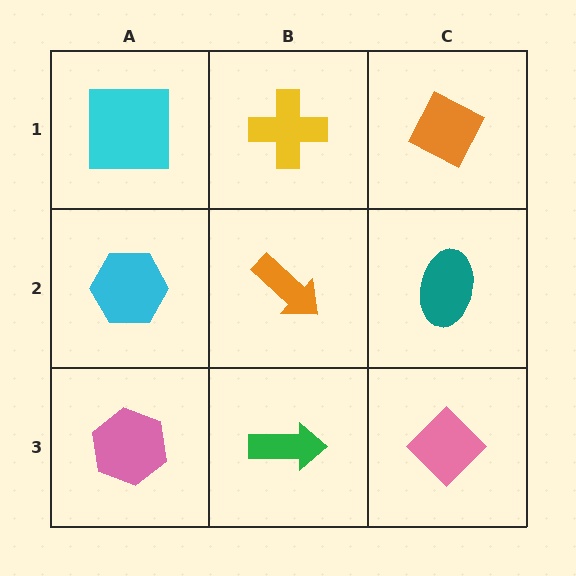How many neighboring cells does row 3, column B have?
3.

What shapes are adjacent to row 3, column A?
A cyan hexagon (row 2, column A), a green arrow (row 3, column B).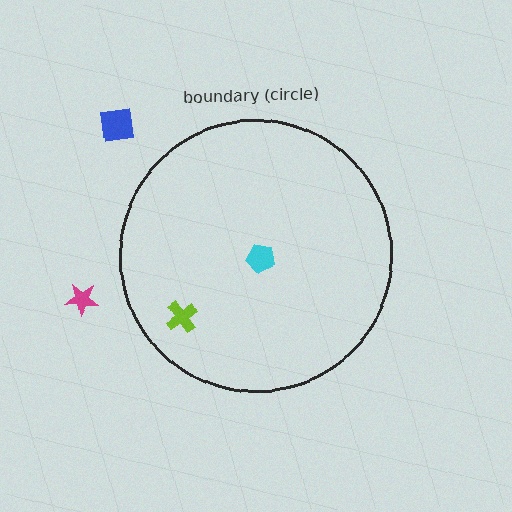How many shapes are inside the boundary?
2 inside, 2 outside.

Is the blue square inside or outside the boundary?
Outside.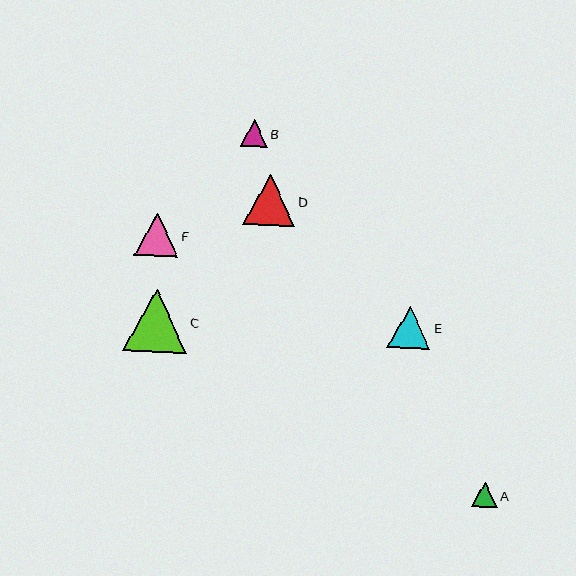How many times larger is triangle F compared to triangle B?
Triangle F is approximately 1.6 times the size of triangle B.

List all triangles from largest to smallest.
From largest to smallest: C, D, F, E, B, A.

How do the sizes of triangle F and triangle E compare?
Triangle F and triangle E are approximately the same size.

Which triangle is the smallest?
Triangle A is the smallest with a size of approximately 25 pixels.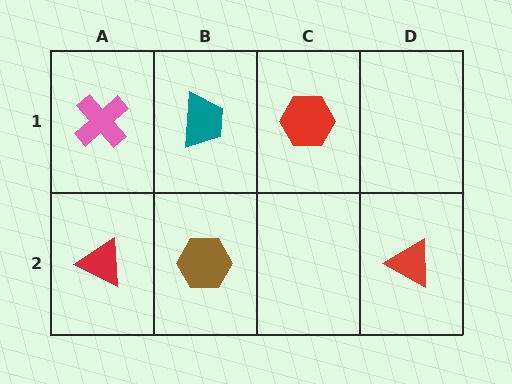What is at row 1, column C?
A red hexagon.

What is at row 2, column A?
A red triangle.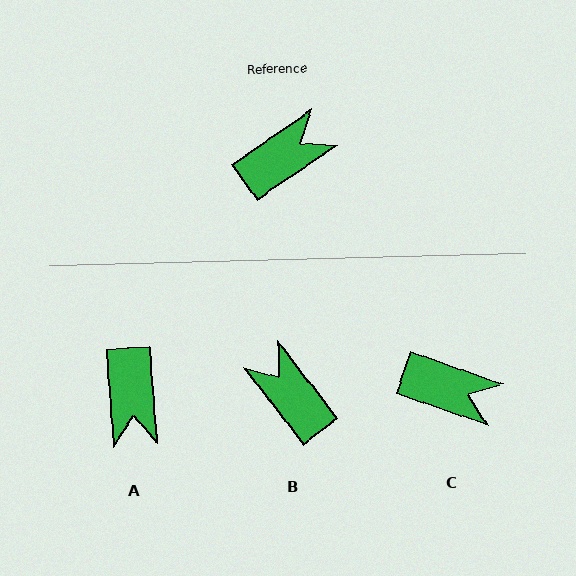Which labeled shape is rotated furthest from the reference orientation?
A, about 120 degrees away.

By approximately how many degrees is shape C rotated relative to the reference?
Approximately 54 degrees clockwise.